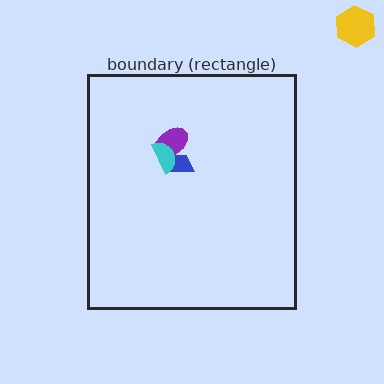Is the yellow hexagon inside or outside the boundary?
Outside.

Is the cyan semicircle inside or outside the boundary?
Inside.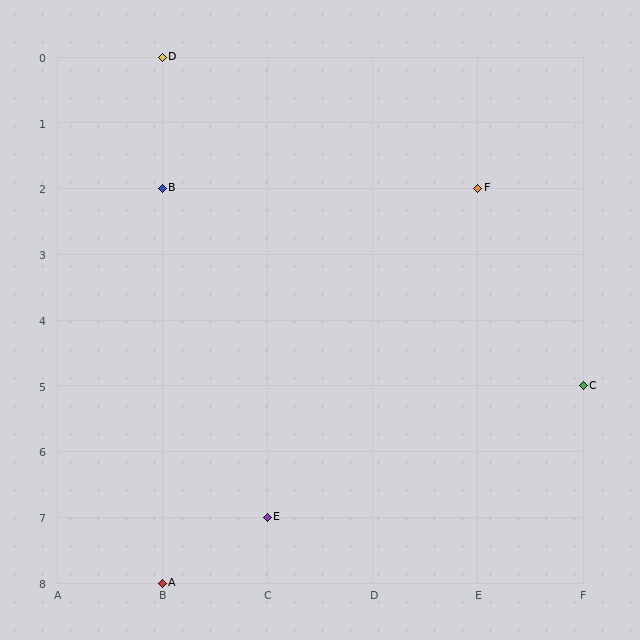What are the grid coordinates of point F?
Point F is at grid coordinates (E, 2).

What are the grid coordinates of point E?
Point E is at grid coordinates (C, 7).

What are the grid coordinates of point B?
Point B is at grid coordinates (B, 2).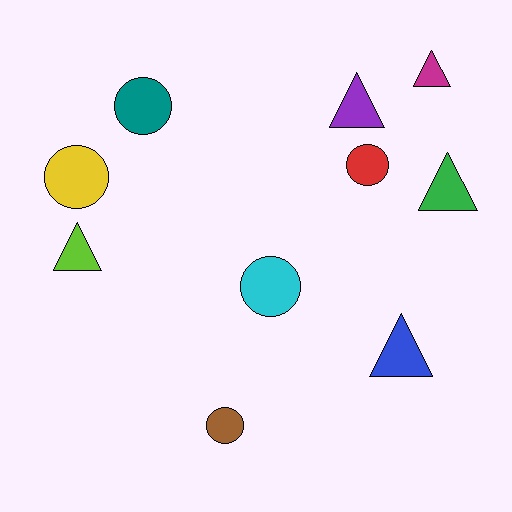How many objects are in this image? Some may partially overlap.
There are 10 objects.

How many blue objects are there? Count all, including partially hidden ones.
There is 1 blue object.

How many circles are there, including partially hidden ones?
There are 5 circles.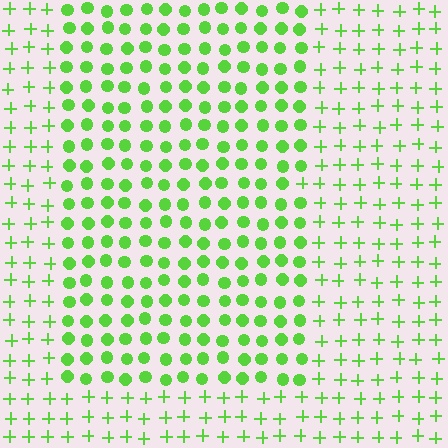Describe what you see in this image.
The image is filled with small lime elements arranged in a uniform grid. A rectangle-shaped region contains circles, while the surrounding area contains plus signs. The boundary is defined purely by the change in element shape.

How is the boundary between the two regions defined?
The boundary is defined by a change in element shape: circles inside vs. plus signs outside. All elements share the same color and spacing.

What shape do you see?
I see a rectangle.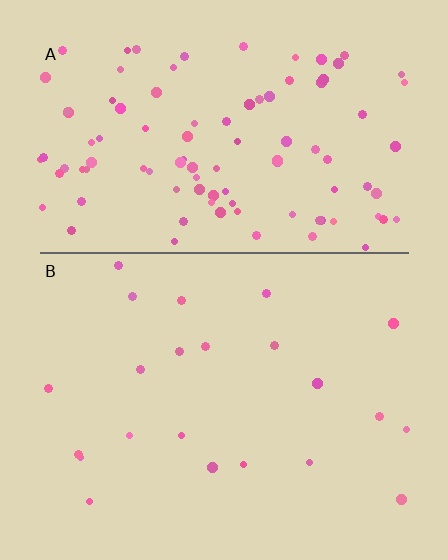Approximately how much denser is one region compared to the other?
Approximately 4.6× — region A over region B.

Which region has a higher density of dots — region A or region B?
A (the top).